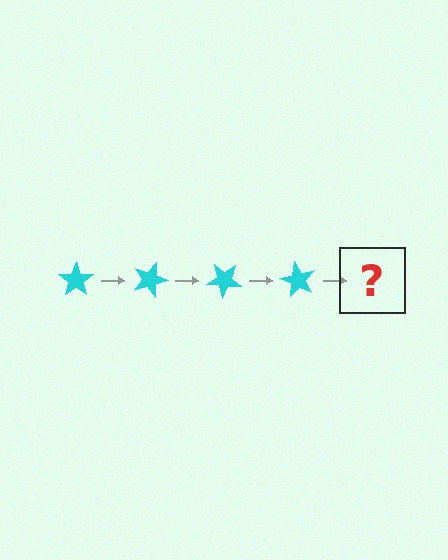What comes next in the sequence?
The next element should be a cyan star rotated 80 degrees.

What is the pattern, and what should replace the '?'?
The pattern is that the star rotates 20 degrees each step. The '?' should be a cyan star rotated 80 degrees.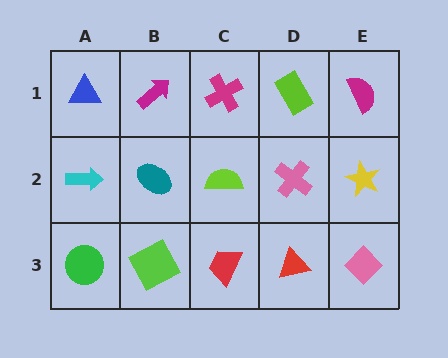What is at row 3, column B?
A lime square.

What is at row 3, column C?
A red trapezoid.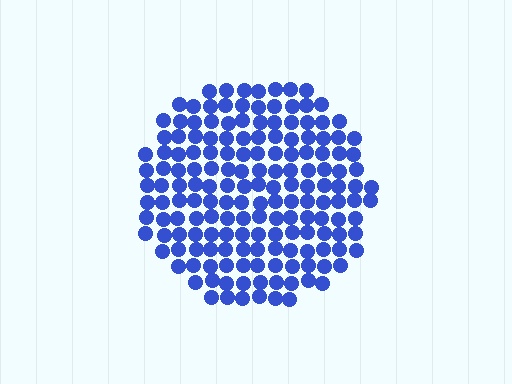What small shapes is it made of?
It is made of small circles.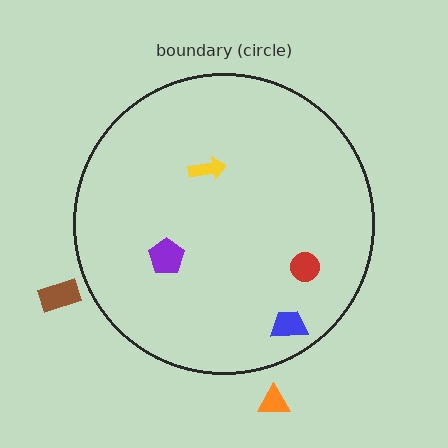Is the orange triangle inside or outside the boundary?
Outside.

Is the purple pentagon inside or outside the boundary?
Inside.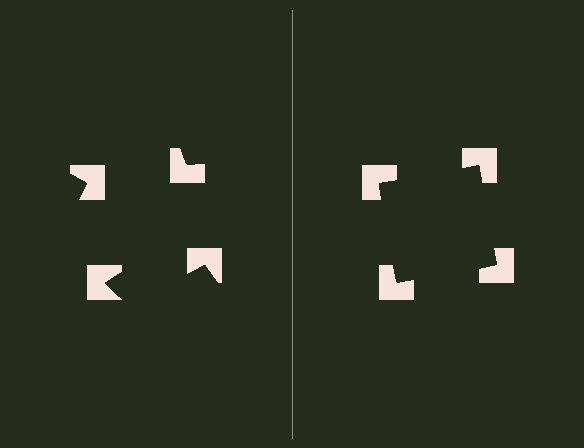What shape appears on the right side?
An illusory square.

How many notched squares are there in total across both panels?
8 — 4 on each side.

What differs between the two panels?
The notched squares are positioned identically on both sides; only the wedge orientations differ. On the right they align to a square; on the left they are misaligned.